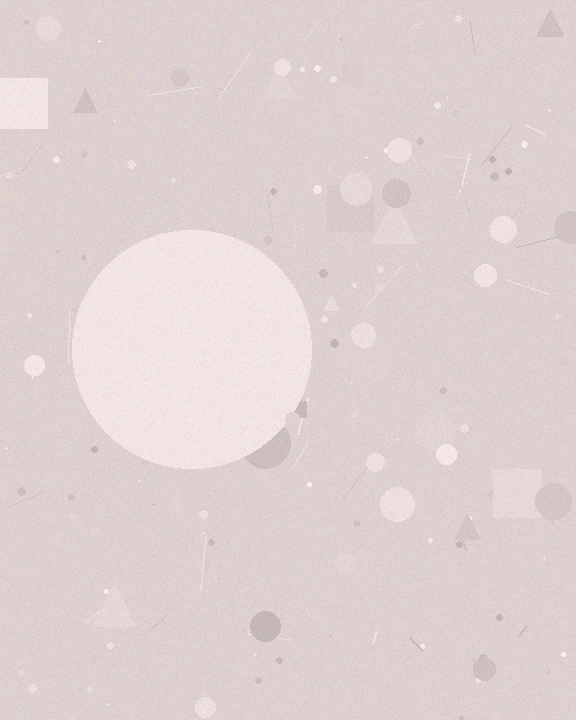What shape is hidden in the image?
A circle is hidden in the image.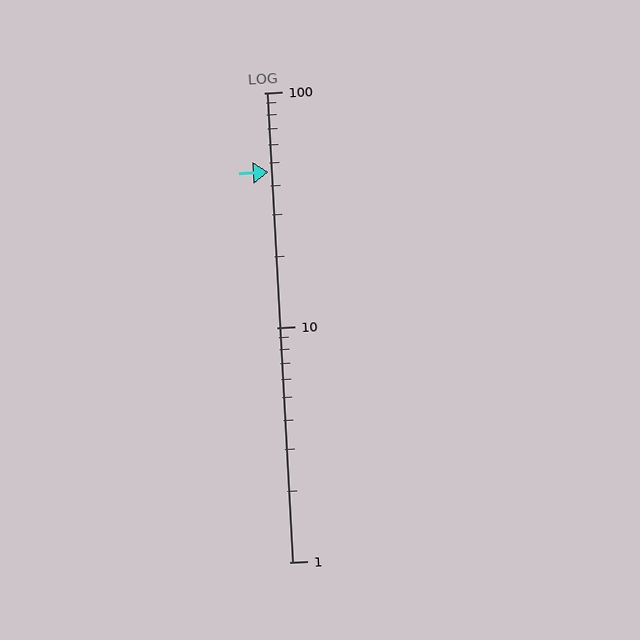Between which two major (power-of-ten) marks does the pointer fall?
The pointer is between 10 and 100.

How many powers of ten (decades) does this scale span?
The scale spans 2 decades, from 1 to 100.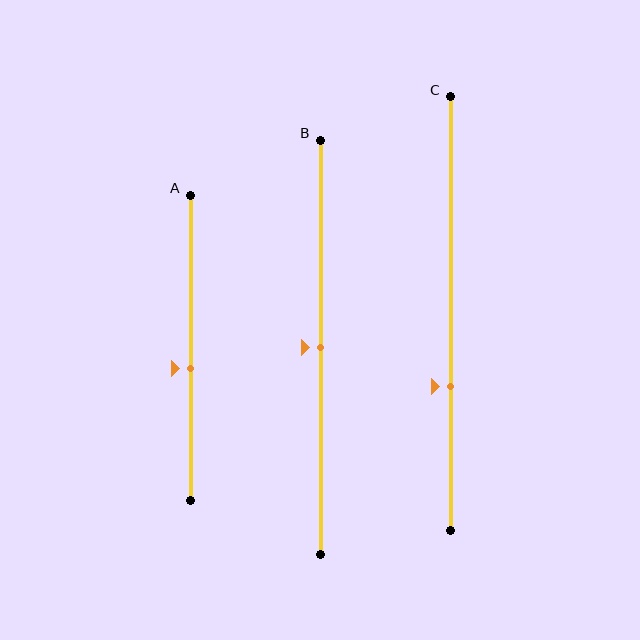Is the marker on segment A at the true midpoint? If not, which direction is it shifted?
No, the marker on segment A is shifted downward by about 7% of the segment length.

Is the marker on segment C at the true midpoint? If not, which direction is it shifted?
No, the marker on segment C is shifted downward by about 17% of the segment length.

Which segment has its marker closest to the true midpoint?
Segment B has its marker closest to the true midpoint.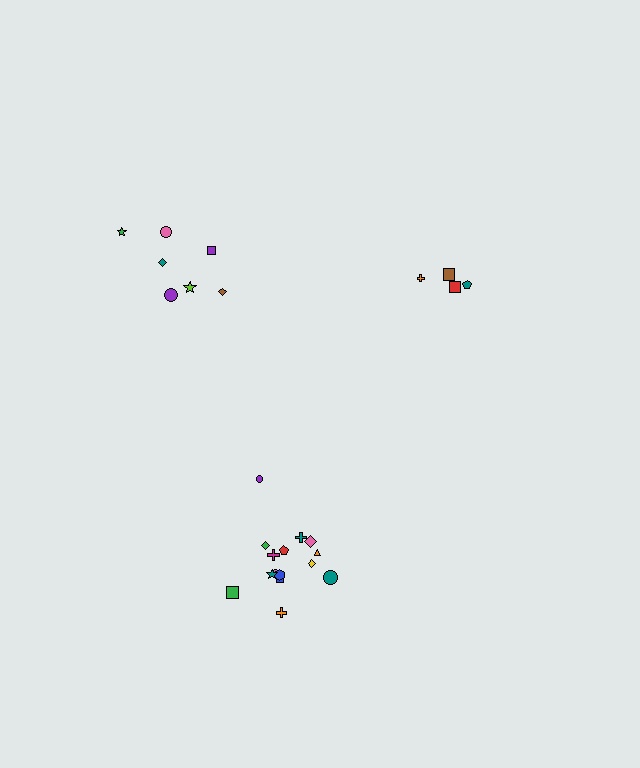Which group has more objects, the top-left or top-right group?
The top-left group.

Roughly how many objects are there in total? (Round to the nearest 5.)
Roughly 25 objects in total.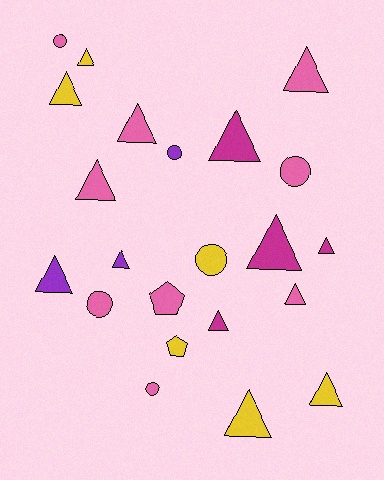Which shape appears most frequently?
Triangle, with 14 objects.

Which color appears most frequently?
Pink, with 9 objects.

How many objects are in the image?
There are 22 objects.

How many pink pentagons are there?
There is 1 pink pentagon.